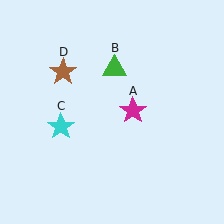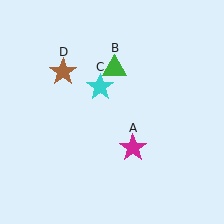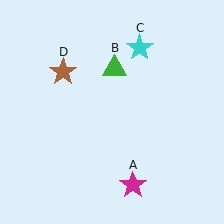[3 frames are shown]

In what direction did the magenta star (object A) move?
The magenta star (object A) moved down.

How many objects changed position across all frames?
2 objects changed position: magenta star (object A), cyan star (object C).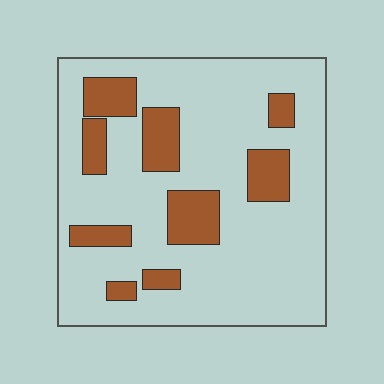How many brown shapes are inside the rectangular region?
9.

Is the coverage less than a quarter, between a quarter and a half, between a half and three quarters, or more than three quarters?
Less than a quarter.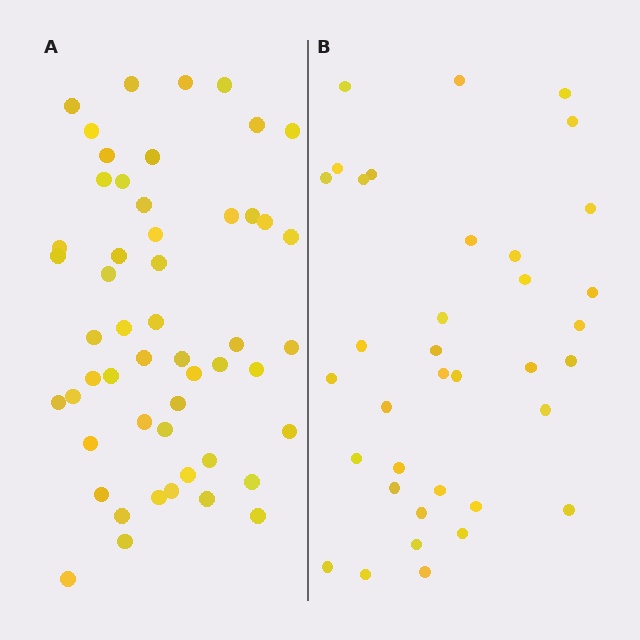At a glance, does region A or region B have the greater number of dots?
Region A (the left region) has more dots.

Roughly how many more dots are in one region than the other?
Region A has approximately 15 more dots than region B.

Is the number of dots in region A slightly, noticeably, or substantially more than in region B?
Region A has noticeably more, but not dramatically so. The ratio is roughly 1.4 to 1.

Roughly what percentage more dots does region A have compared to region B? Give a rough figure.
About 45% more.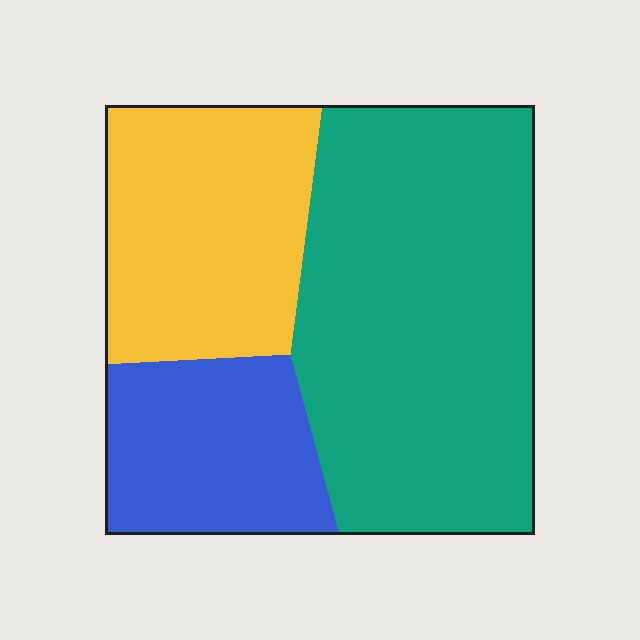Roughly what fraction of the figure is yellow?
Yellow covers about 30% of the figure.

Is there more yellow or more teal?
Teal.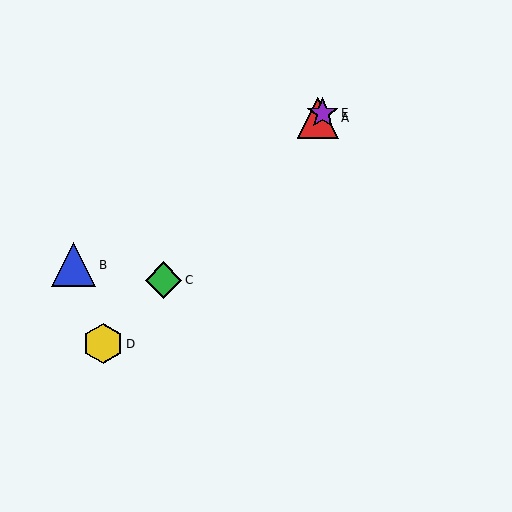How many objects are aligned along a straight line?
4 objects (A, C, D, E) are aligned along a straight line.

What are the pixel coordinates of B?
Object B is at (74, 265).